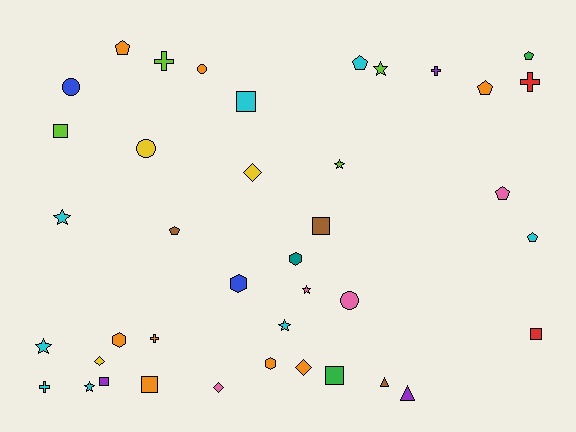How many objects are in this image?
There are 40 objects.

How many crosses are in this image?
There are 5 crosses.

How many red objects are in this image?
There are 2 red objects.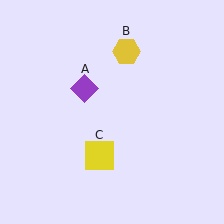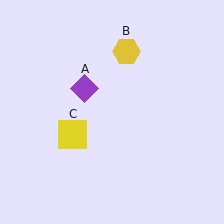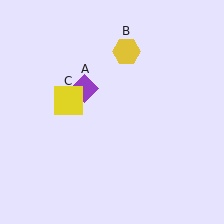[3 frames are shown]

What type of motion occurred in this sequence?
The yellow square (object C) rotated clockwise around the center of the scene.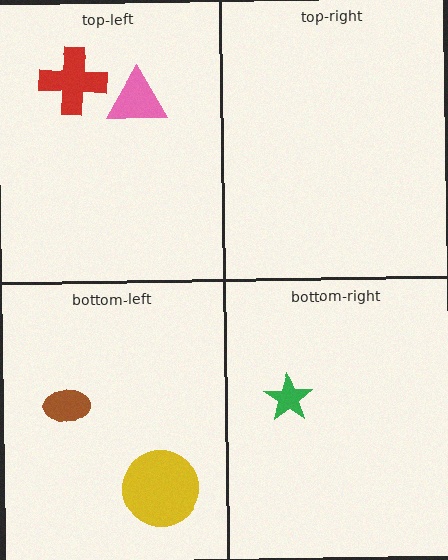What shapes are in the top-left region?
The red cross, the pink triangle.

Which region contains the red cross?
The top-left region.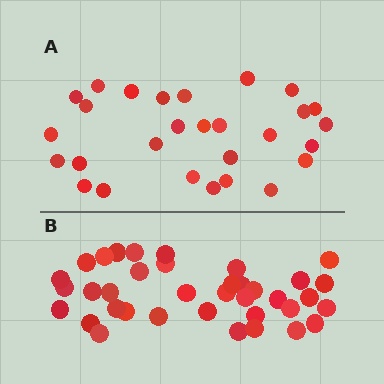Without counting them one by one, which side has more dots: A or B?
Region B (the bottom region) has more dots.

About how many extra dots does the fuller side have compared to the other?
Region B has roughly 8 or so more dots than region A.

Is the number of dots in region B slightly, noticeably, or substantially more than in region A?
Region B has noticeably more, but not dramatically so. The ratio is roughly 1.3 to 1.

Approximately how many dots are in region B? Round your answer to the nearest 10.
About 40 dots. (The exact count is 37, which rounds to 40.)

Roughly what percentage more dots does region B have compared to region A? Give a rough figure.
About 30% more.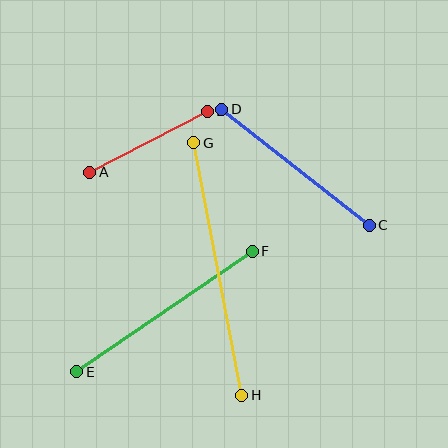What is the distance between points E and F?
The distance is approximately 213 pixels.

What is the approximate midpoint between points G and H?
The midpoint is at approximately (218, 269) pixels.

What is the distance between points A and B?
The distance is approximately 133 pixels.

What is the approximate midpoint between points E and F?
The midpoint is at approximately (164, 311) pixels.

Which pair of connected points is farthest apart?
Points G and H are farthest apart.